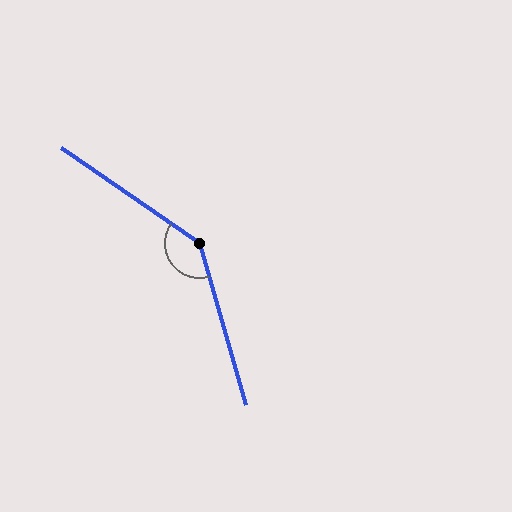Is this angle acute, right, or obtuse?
It is obtuse.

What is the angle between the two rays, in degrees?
Approximately 141 degrees.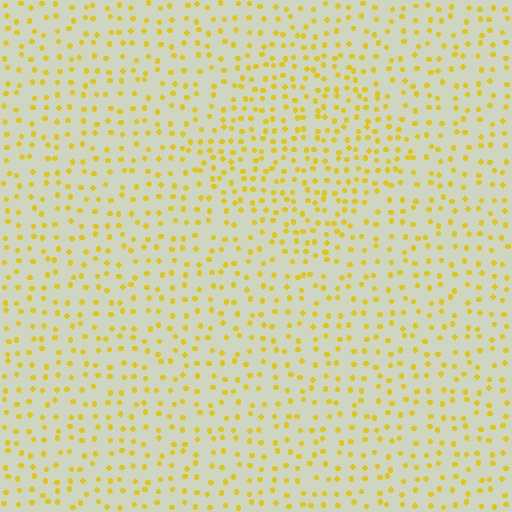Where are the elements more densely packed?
The elements are more densely packed inside the diamond boundary.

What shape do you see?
I see a diamond.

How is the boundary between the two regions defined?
The boundary is defined by a change in element density (approximately 1.5x ratio). All elements are the same color, size, and shape.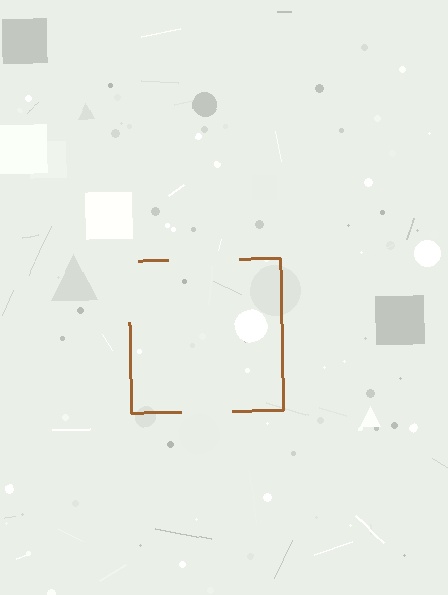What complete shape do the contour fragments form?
The contour fragments form a square.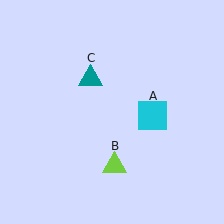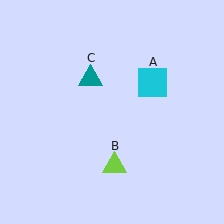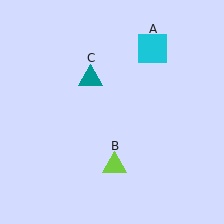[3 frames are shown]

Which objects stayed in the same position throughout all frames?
Lime triangle (object B) and teal triangle (object C) remained stationary.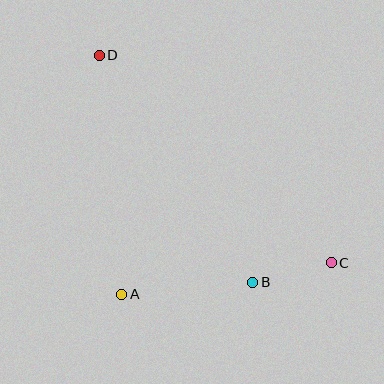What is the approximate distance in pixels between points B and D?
The distance between B and D is approximately 274 pixels.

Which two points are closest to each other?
Points B and C are closest to each other.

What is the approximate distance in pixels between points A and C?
The distance between A and C is approximately 212 pixels.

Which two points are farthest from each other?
Points C and D are farthest from each other.